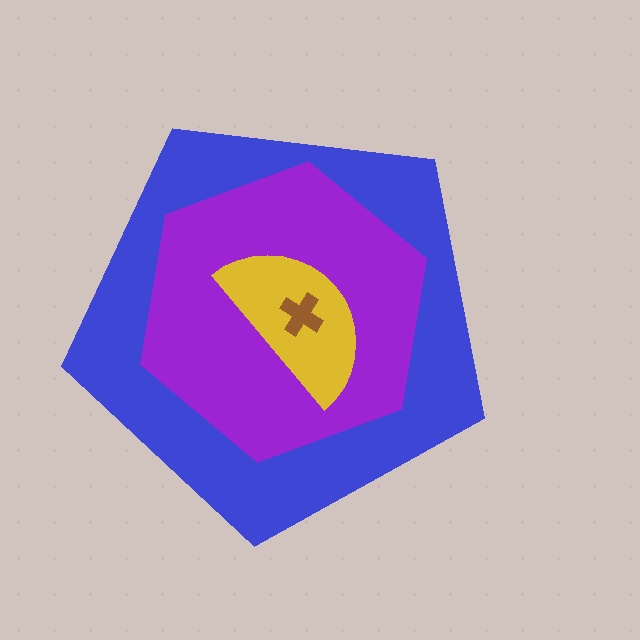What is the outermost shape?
The blue pentagon.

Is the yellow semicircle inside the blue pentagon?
Yes.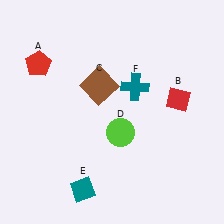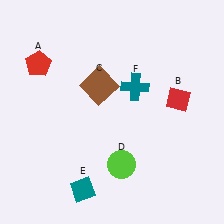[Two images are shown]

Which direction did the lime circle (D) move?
The lime circle (D) moved down.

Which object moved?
The lime circle (D) moved down.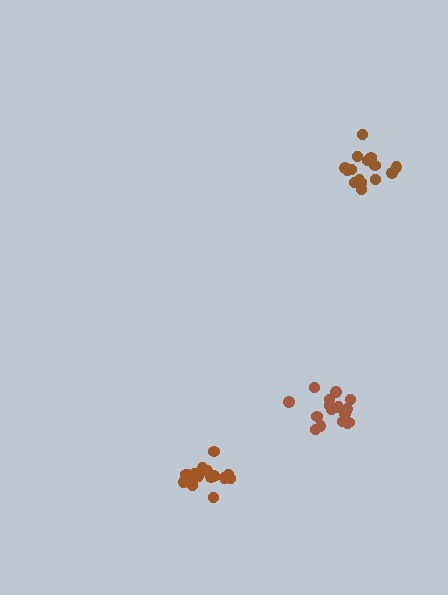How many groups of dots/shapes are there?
There are 3 groups.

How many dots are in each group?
Group 1: 15 dots, Group 2: 19 dots, Group 3: 16 dots (50 total).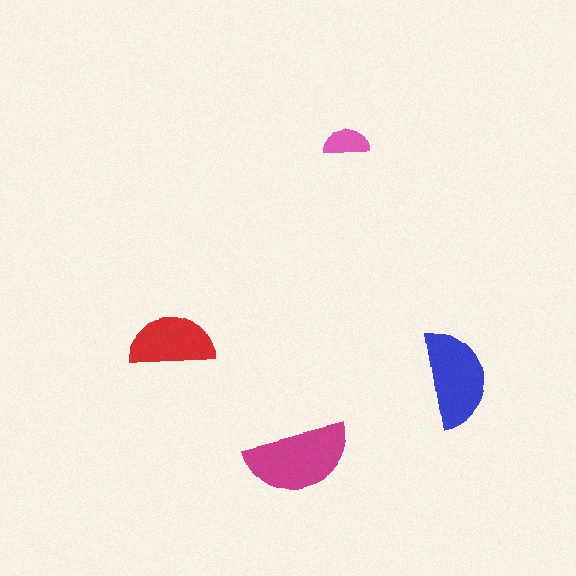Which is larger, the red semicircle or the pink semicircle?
The red one.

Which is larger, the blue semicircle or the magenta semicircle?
The magenta one.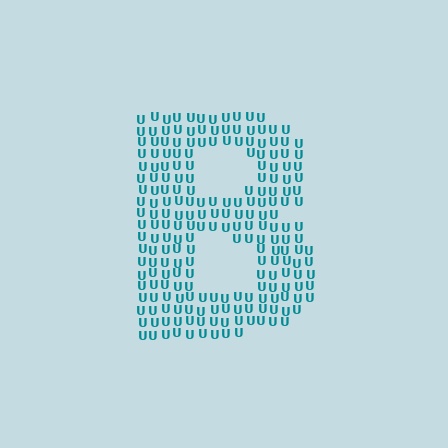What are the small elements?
The small elements are letter U's.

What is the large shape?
The large shape is the letter B.